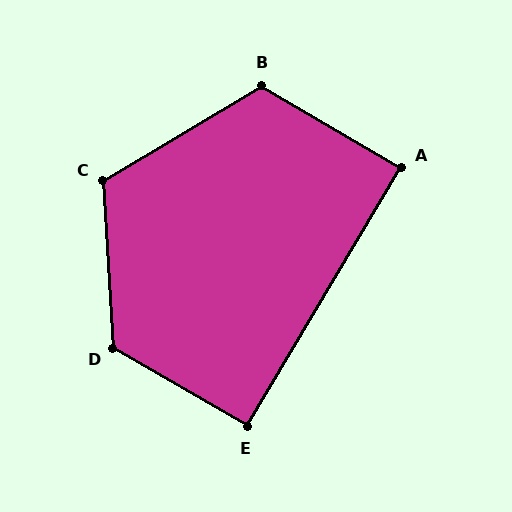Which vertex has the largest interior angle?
D, at approximately 123 degrees.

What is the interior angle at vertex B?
Approximately 119 degrees (obtuse).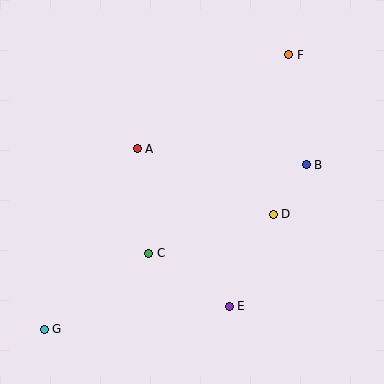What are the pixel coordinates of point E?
Point E is at (229, 306).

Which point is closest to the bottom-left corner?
Point G is closest to the bottom-left corner.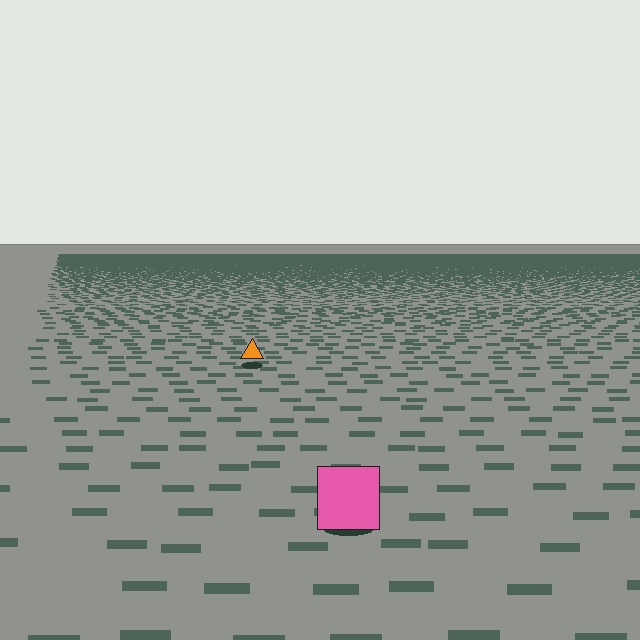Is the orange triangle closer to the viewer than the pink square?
No. The pink square is closer — you can tell from the texture gradient: the ground texture is coarser near it.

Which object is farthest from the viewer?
The orange triangle is farthest from the viewer. It appears smaller and the ground texture around it is denser.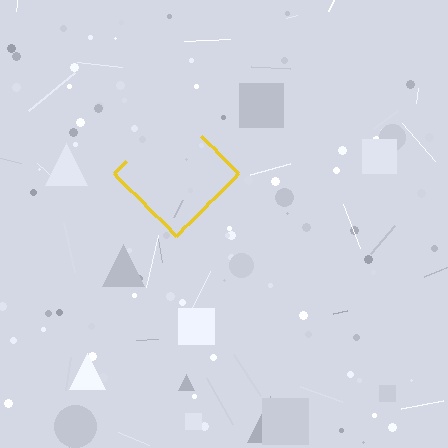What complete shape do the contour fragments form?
The contour fragments form a diamond.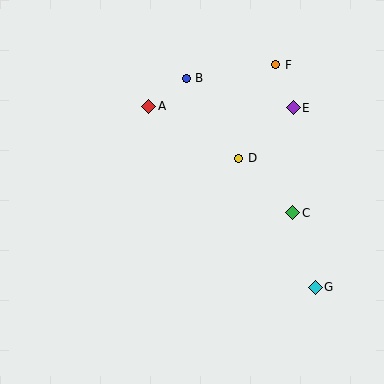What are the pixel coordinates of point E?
Point E is at (293, 108).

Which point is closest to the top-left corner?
Point A is closest to the top-left corner.